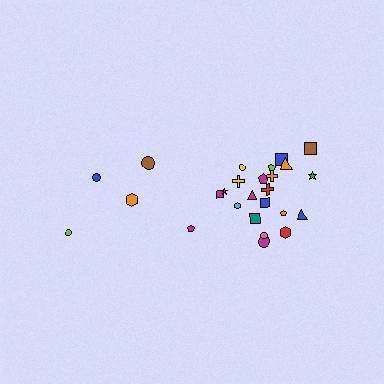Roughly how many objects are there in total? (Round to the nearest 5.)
Roughly 25 objects in total.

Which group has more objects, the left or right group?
The right group.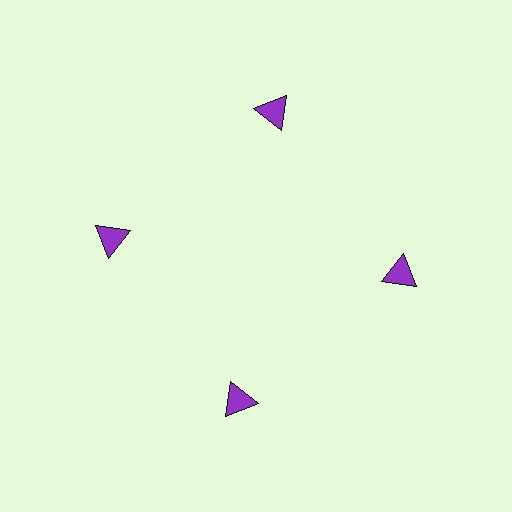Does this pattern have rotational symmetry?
Yes, this pattern has 4-fold rotational symmetry. It looks the same after rotating 90 degrees around the center.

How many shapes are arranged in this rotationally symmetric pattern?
There are 4 shapes, arranged in 4 groups of 1.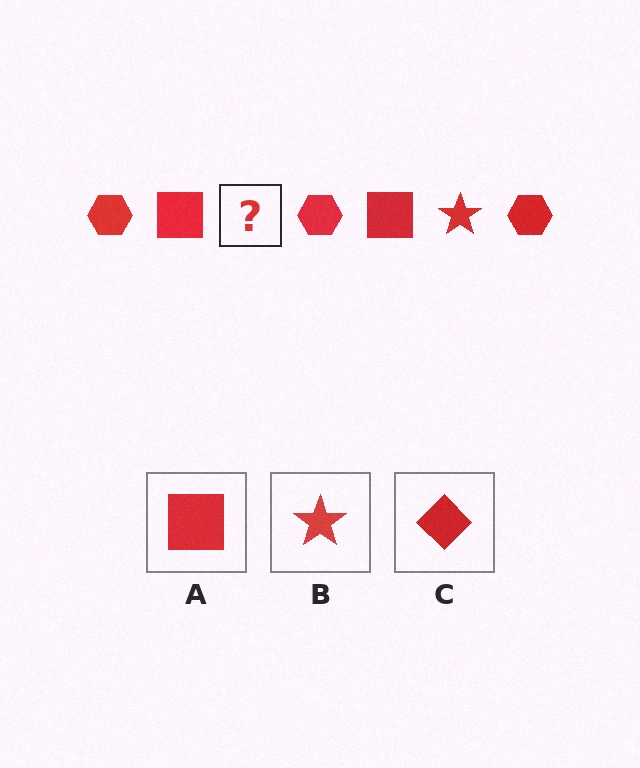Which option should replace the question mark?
Option B.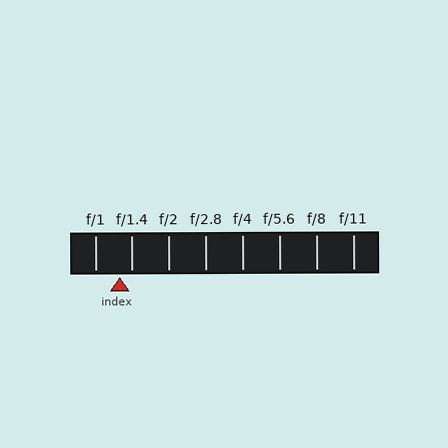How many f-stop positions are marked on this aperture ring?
There are 8 f-stop positions marked.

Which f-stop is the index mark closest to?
The index mark is closest to f/1.4.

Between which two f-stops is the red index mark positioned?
The index mark is between f/1 and f/1.4.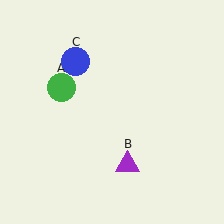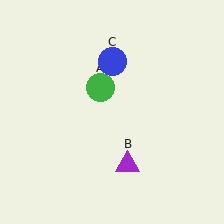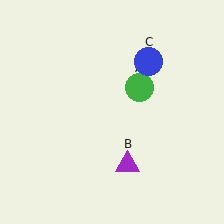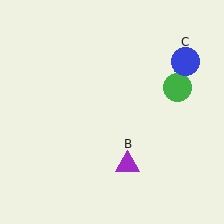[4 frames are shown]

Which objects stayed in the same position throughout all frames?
Purple triangle (object B) remained stationary.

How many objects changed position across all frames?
2 objects changed position: green circle (object A), blue circle (object C).